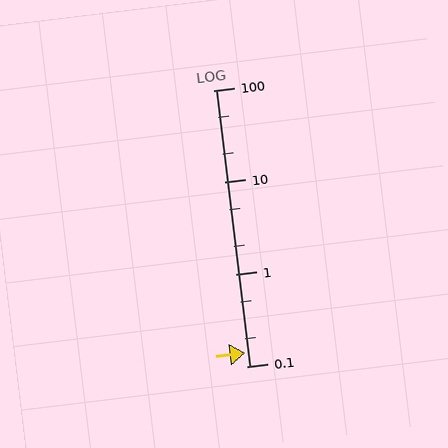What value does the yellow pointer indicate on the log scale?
The pointer indicates approximately 0.14.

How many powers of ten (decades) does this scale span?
The scale spans 3 decades, from 0.1 to 100.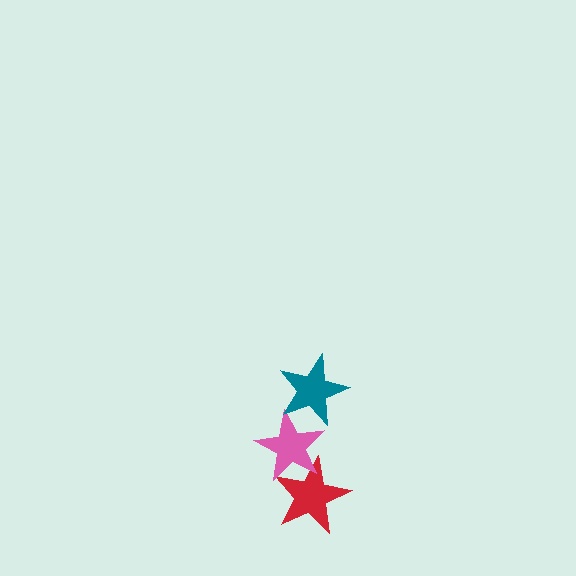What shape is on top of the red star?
The pink star is on top of the red star.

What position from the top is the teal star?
The teal star is 1st from the top.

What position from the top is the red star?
The red star is 3rd from the top.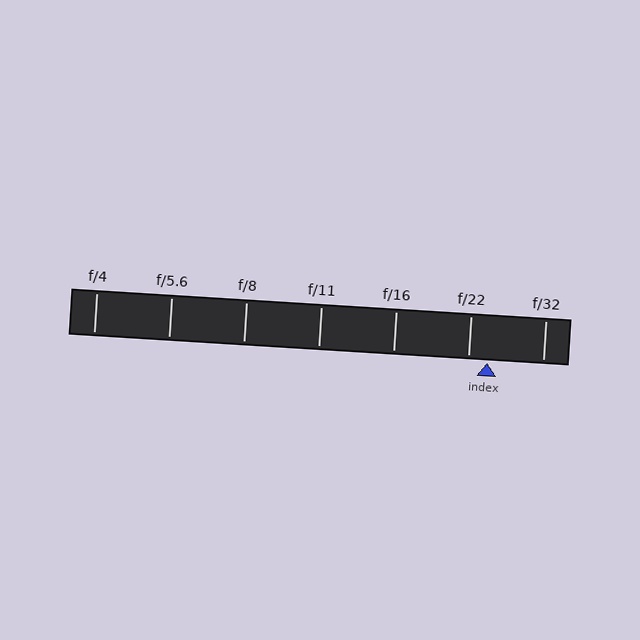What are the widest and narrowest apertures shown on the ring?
The widest aperture shown is f/4 and the narrowest is f/32.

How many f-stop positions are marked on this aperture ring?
There are 7 f-stop positions marked.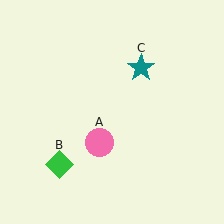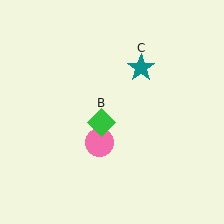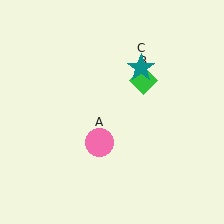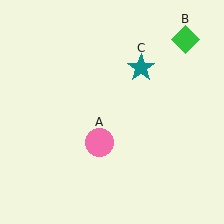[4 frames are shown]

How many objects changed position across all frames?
1 object changed position: green diamond (object B).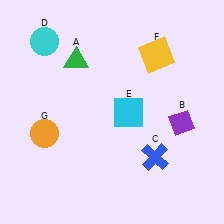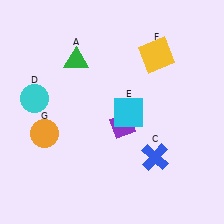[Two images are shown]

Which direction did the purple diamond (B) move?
The purple diamond (B) moved left.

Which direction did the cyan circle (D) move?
The cyan circle (D) moved down.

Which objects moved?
The objects that moved are: the purple diamond (B), the cyan circle (D).